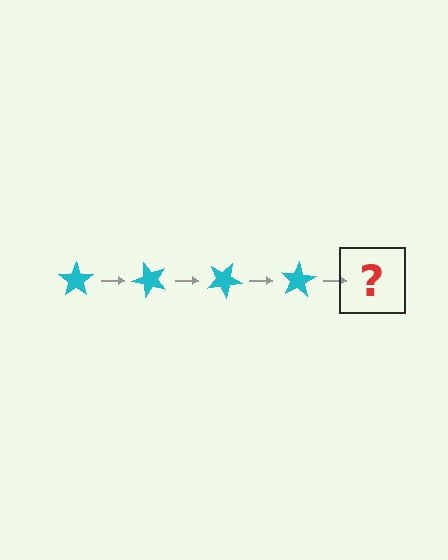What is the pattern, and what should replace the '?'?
The pattern is that the star rotates 50 degrees each step. The '?' should be a cyan star rotated 200 degrees.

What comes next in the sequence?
The next element should be a cyan star rotated 200 degrees.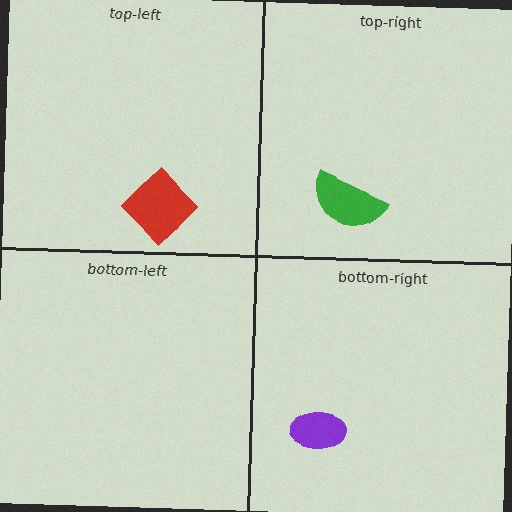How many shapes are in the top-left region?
1.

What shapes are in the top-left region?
The red diamond.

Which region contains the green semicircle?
The top-right region.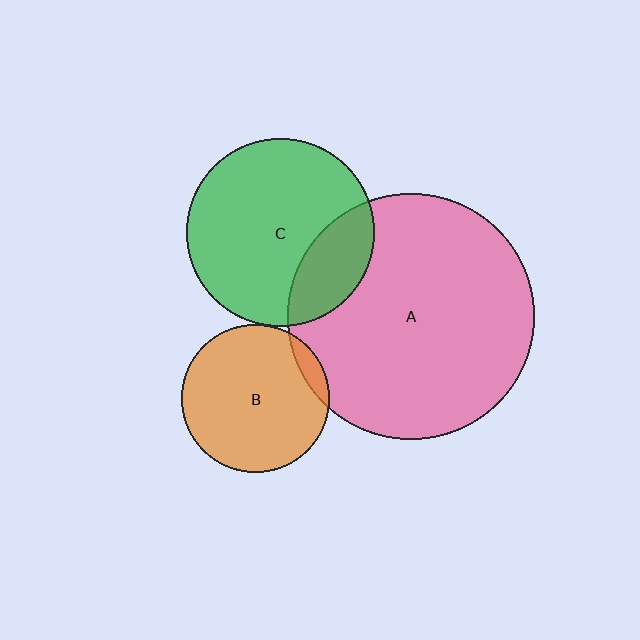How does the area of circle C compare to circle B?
Approximately 1.6 times.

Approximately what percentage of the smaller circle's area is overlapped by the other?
Approximately 5%.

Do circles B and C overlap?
Yes.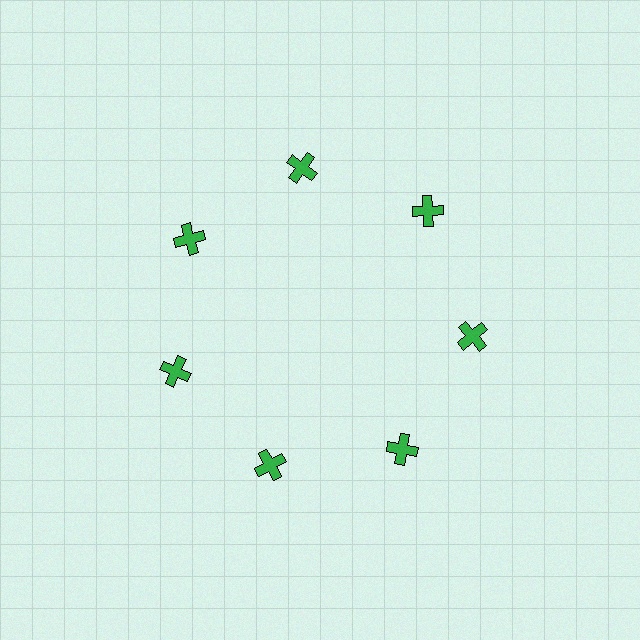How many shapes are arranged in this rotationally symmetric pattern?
There are 7 shapes, arranged in 7 groups of 1.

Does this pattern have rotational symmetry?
Yes, this pattern has 7-fold rotational symmetry. It looks the same after rotating 51 degrees around the center.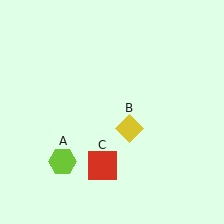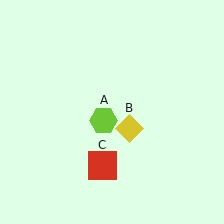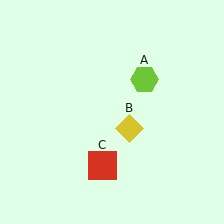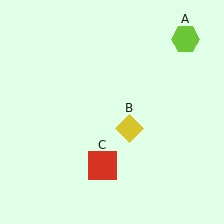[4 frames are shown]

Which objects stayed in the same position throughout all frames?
Yellow diamond (object B) and red square (object C) remained stationary.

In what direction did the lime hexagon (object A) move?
The lime hexagon (object A) moved up and to the right.